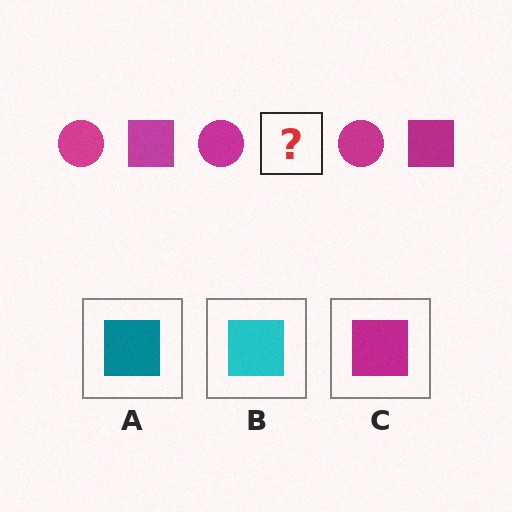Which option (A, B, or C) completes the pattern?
C.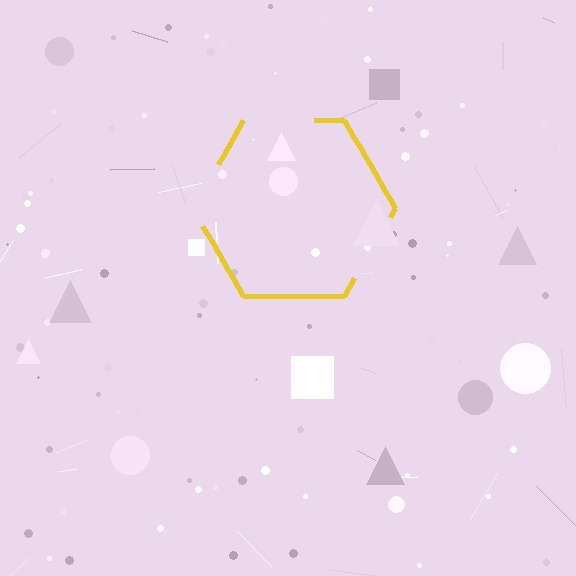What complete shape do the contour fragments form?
The contour fragments form a hexagon.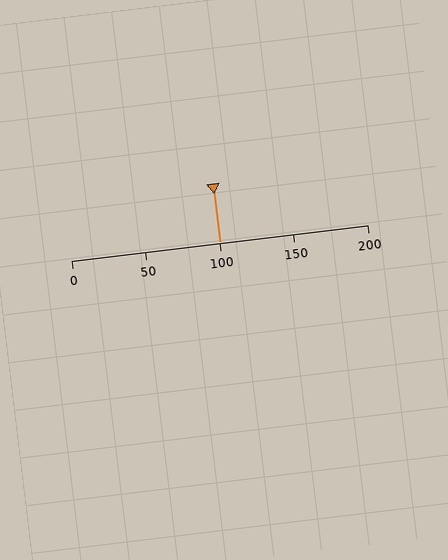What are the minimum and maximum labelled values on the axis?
The axis runs from 0 to 200.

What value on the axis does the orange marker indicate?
The marker indicates approximately 100.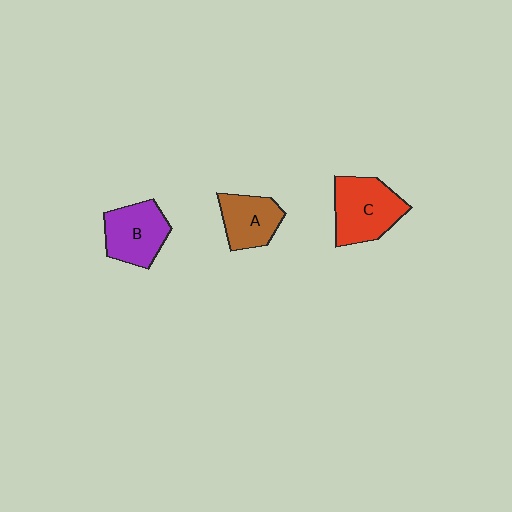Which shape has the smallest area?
Shape A (brown).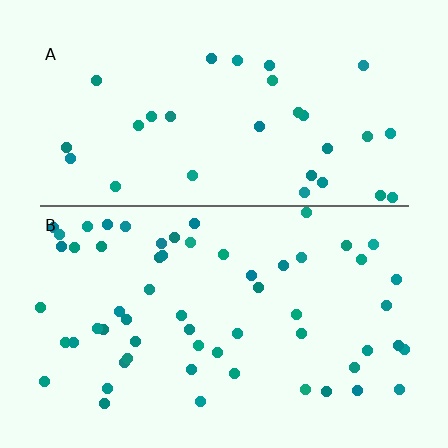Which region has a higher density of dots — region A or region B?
B (the bottom).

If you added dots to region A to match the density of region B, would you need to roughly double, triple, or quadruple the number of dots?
Approximately double.